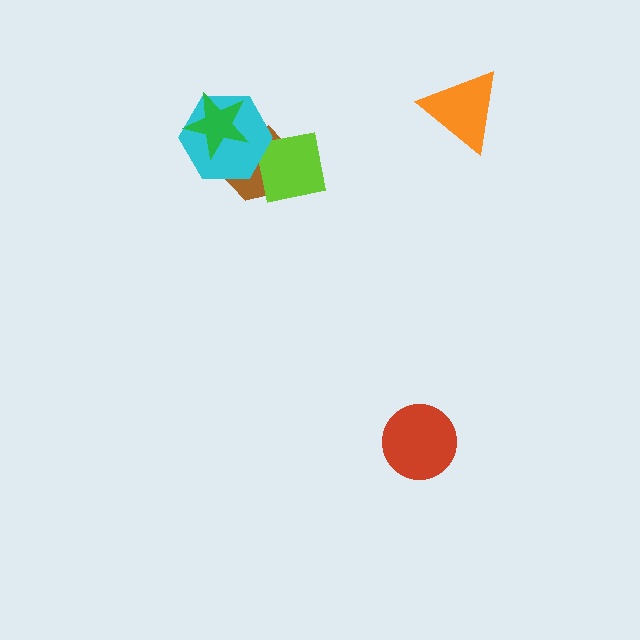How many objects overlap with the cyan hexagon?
3 objects overlap with the cyan hexagon.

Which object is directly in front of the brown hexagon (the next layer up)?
The lime square is directly in front of the brown hexagon.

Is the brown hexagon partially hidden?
Yes, it is partially covered by another shape.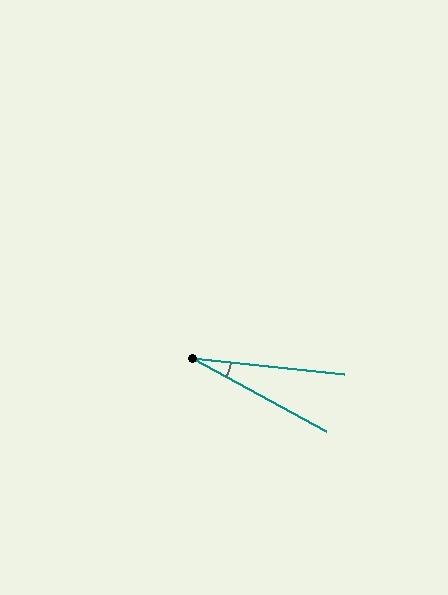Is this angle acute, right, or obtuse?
It is acute.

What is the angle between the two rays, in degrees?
Approximately 22 degrees.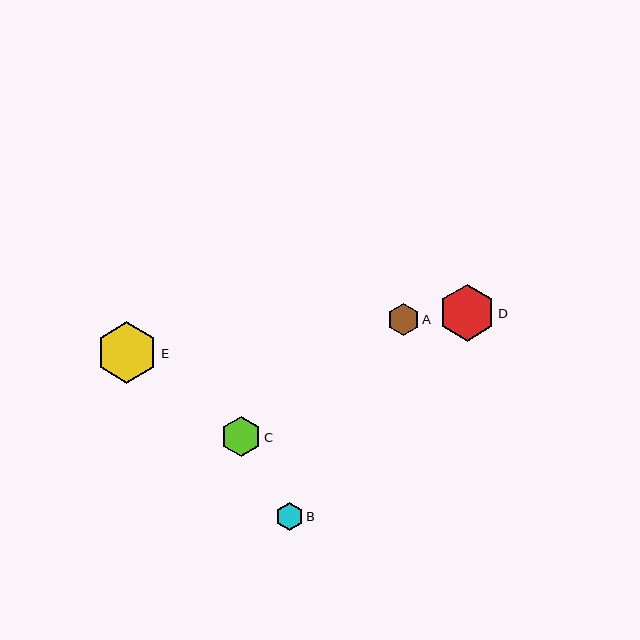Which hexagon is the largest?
Hexagon E is the largest with a size of approximately 62 pixels.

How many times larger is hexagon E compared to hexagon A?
Hexagon E is approximately 1.9 times the size of hexagon A.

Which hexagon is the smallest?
Hexagon B is the smallest with a size of approximately 27 pixels.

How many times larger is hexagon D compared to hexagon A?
Hexagon D is approximately 1.7 times the size of hexagon A.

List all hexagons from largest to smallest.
From largest to smallest: E, D, C, A, B.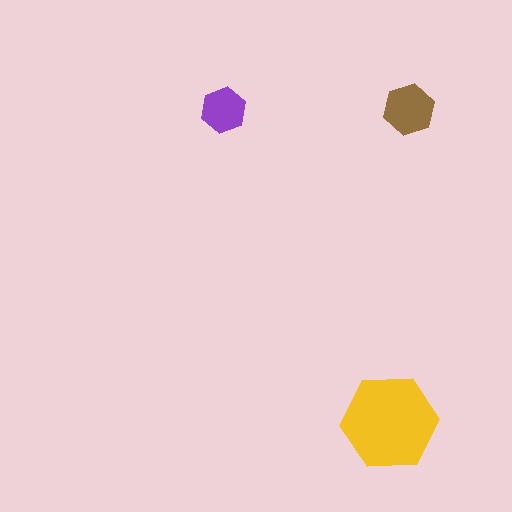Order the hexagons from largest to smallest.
the yellow one, the brown one, the purple one.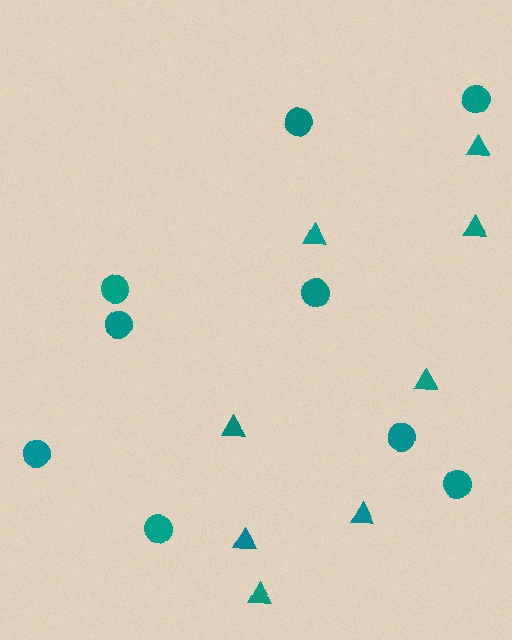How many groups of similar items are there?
There are 2 groups: one group of circles (9) and one group of triangles (8).